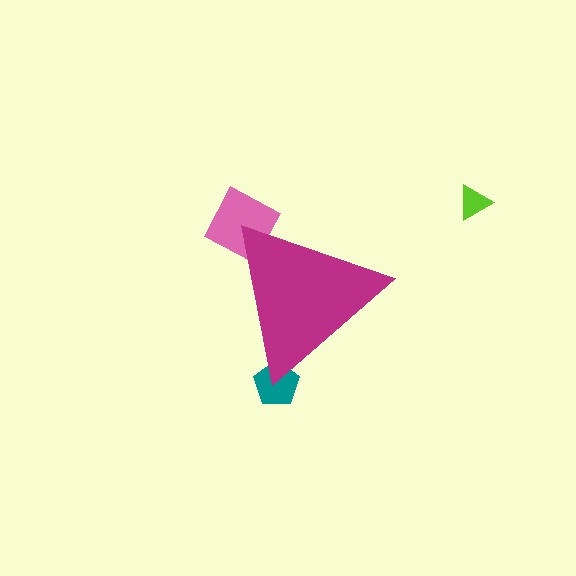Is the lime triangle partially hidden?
No, the lime triangle is fully visible.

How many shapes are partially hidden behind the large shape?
2 shapes are partially hidden.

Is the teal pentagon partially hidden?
Yes, the teal pentagon is partially hidden behind the magenta triangle.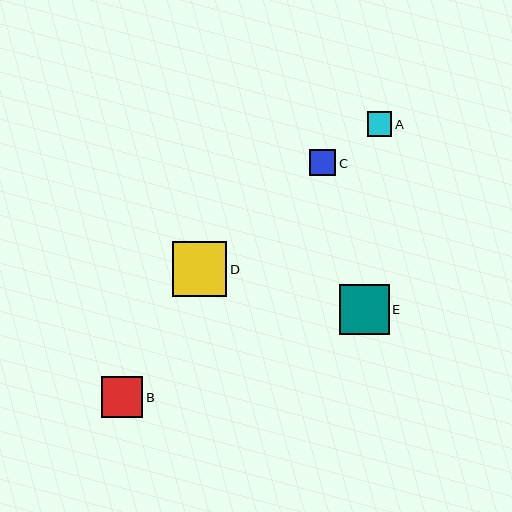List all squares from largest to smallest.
From largest to smallest: D, E, B, C, A.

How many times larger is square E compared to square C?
Square E is approximately 1.9 times the size of square C.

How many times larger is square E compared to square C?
Square E is approximately 1.9 times the size of square C.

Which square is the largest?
Square D is the largest with a size of approximately 55 pixels.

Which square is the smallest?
Square A is the smallest with a size of approximately 24 pixels.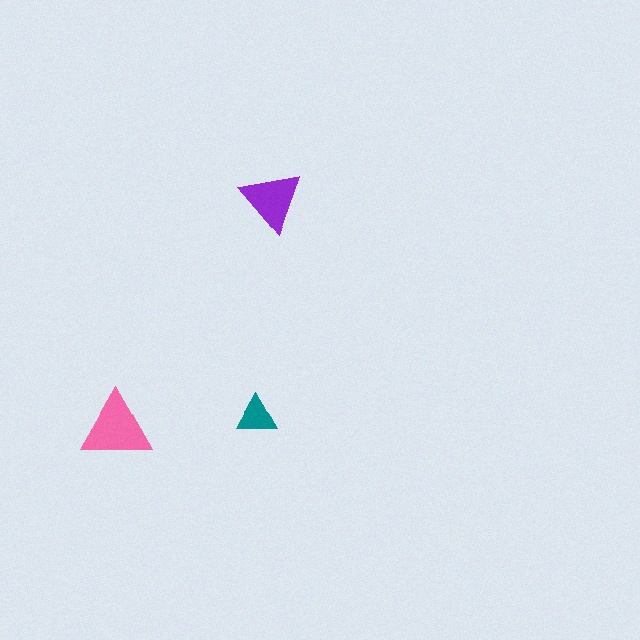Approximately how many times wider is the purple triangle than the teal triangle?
About 1.5 times wider.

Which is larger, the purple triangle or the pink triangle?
The pink one.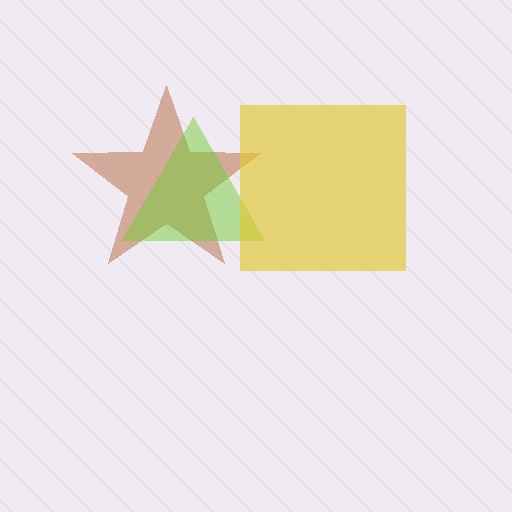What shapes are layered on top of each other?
The layered shapes are: a brown star, a lime triangle, a yellow square.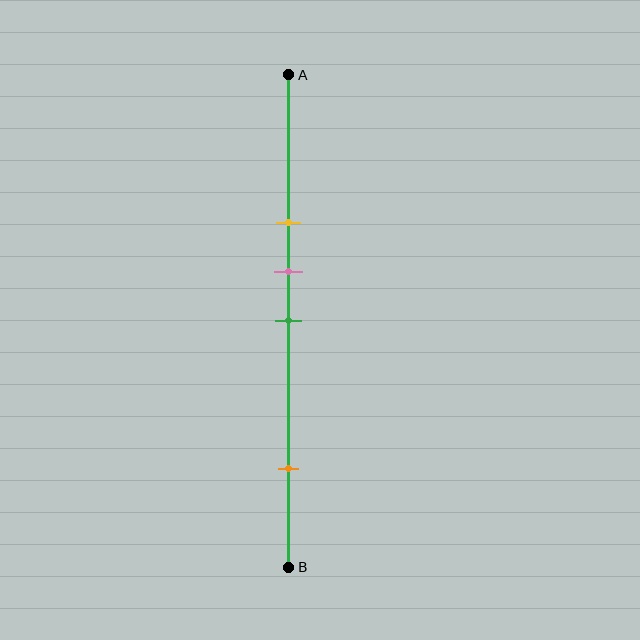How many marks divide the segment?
There are 4 marks dividing the segment.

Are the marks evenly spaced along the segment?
No, the marks are not evenly spaced.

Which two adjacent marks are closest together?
The pink and green marks are the closest adjacent pair.